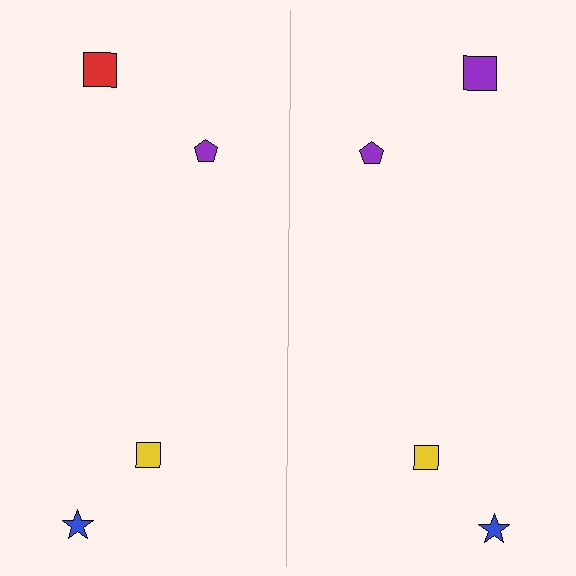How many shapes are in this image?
There are 8 shapes in this image.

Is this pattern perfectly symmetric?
No, the pattern is not perfectly symmetric. The purple square on the right side breaks the symmetry — its mirror counterpart is red.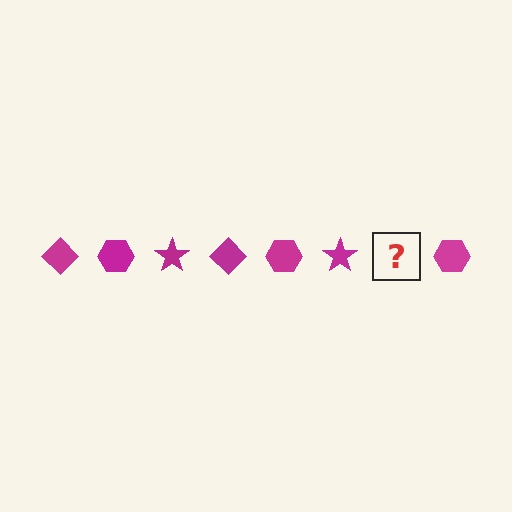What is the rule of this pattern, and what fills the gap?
The rule is that the pattern cycles through diamond, hexagon, star shapes in magenta. The gap should be filled with a magenta diamond.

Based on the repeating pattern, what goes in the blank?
The blank should be a magenta diamond.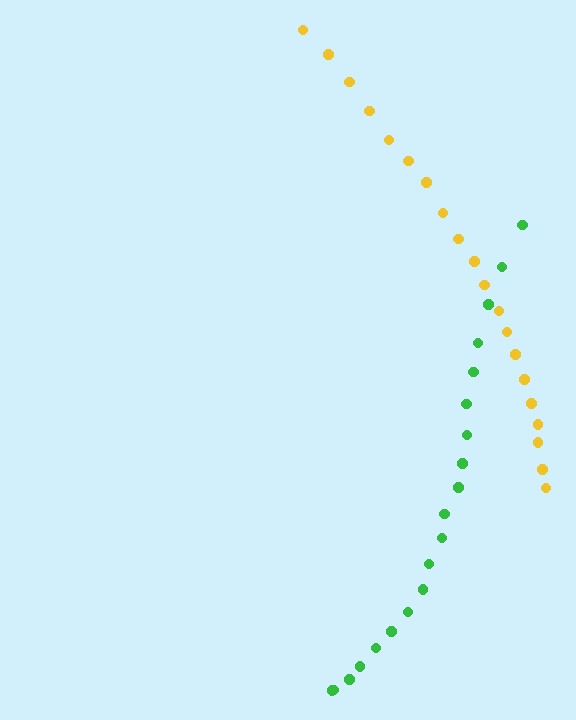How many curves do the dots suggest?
There are 2 distinct paths.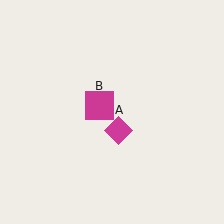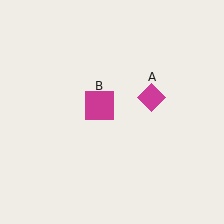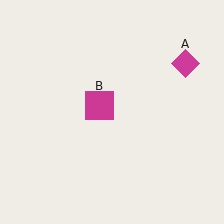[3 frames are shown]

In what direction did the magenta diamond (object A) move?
The magenta diamond (object A) moved up and to the right.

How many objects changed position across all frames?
1 object changed position: magenta diamond (object A).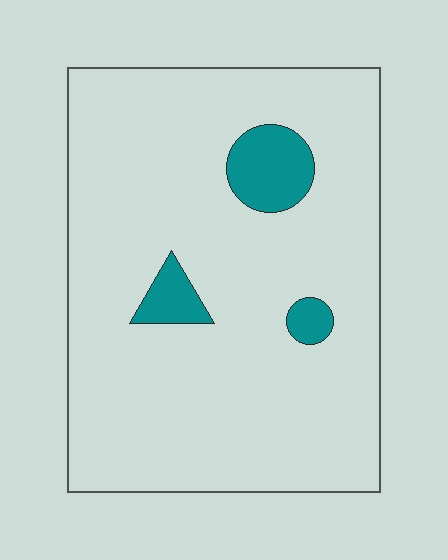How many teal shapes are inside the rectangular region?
3.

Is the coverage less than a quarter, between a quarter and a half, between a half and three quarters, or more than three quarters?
Less than a quarter.